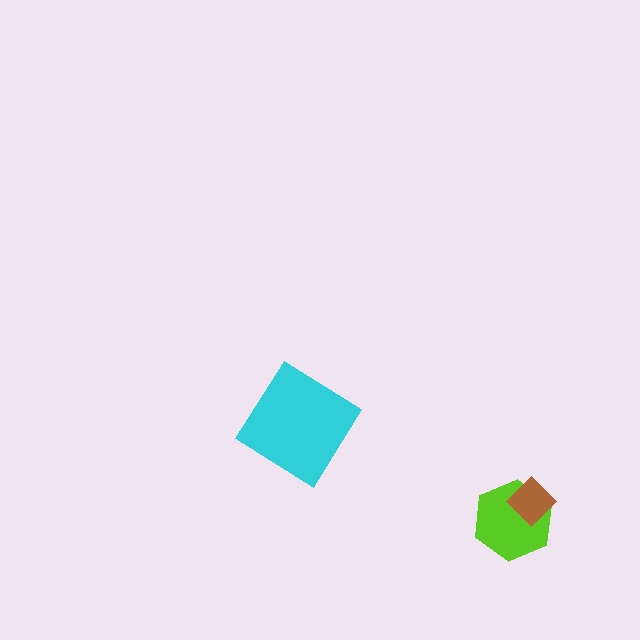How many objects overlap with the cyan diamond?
0 objects overlap with the cyan diamond.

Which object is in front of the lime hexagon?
The brown diamond is in front of the lime hexagon.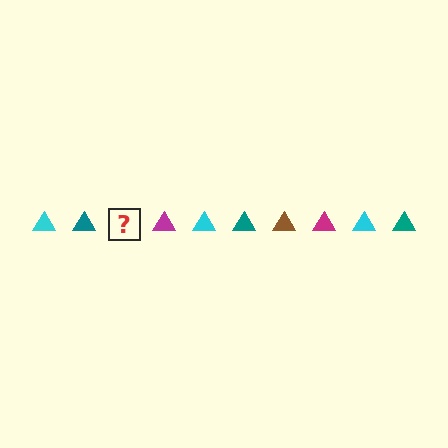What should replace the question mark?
The question mark should be replaced with a brown triangle.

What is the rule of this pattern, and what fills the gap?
The rule is that the pattern cycles through cyan, teal, brown, magenta triangles. The gap should be filled with a brown triangle.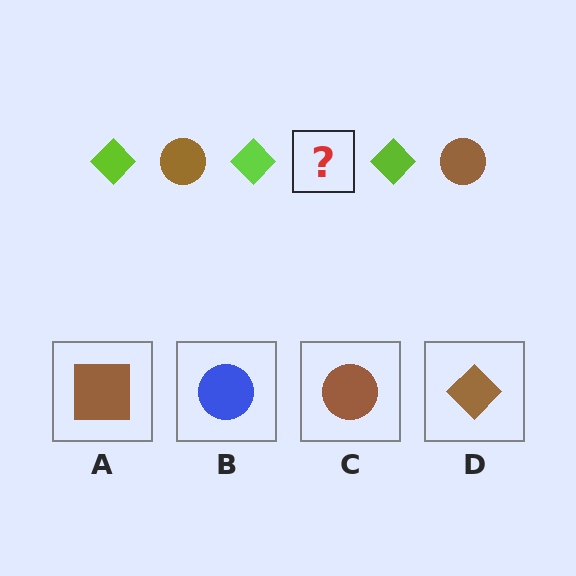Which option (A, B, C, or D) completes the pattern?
C.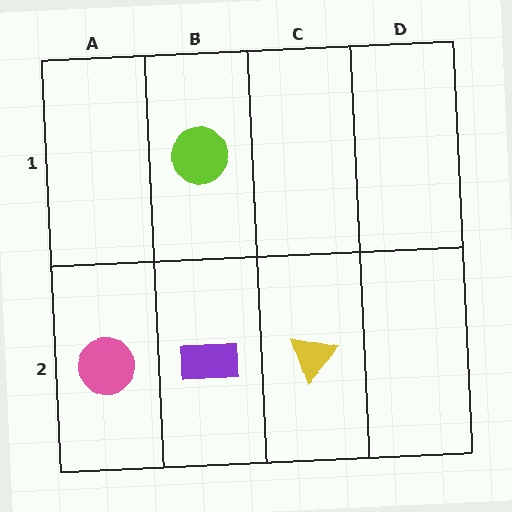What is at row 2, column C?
A yellow triangle.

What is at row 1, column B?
A lime circle.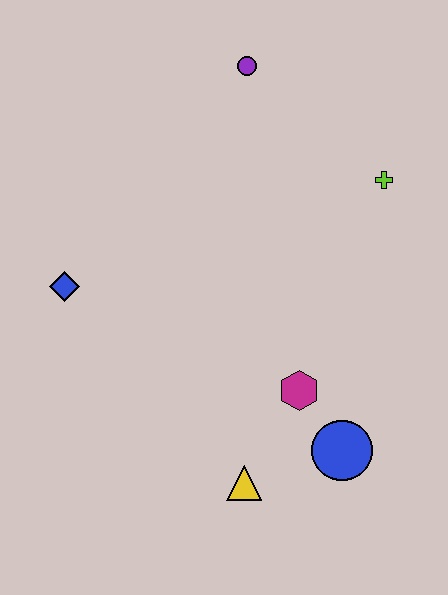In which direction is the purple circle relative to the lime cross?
The purple circle is to the left of the lime cross.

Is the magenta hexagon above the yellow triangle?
Yes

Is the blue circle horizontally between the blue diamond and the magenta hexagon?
No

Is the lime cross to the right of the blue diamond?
Yes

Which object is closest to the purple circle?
The lime cross is closest to the purple circle.